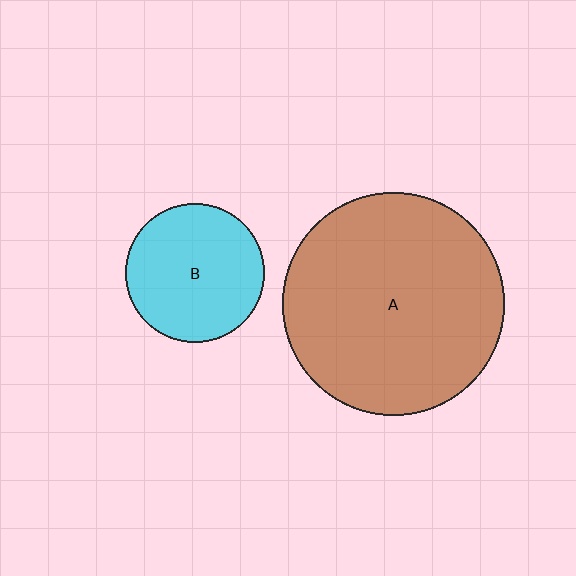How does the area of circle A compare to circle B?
Approximately 2.6 times.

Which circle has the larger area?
Circle A (brown).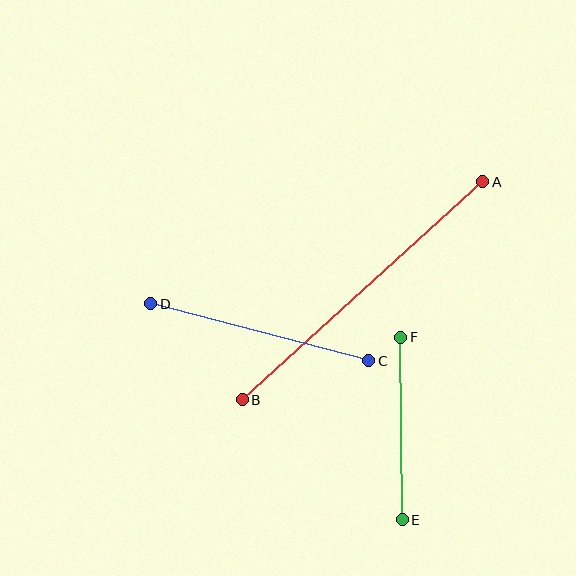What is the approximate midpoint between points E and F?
The midpoint is at approximately (402, 428) pixels.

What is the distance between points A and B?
The distance is approximately 325 pixels.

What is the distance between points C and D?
The distance is approximately 225 pixels.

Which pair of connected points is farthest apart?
Points A and B are farthest apart.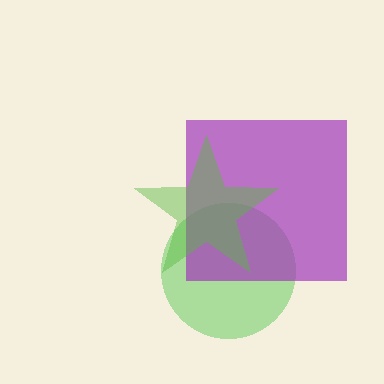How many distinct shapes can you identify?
There are 3 distinct shapes: a green circle, a purple square, a lime star.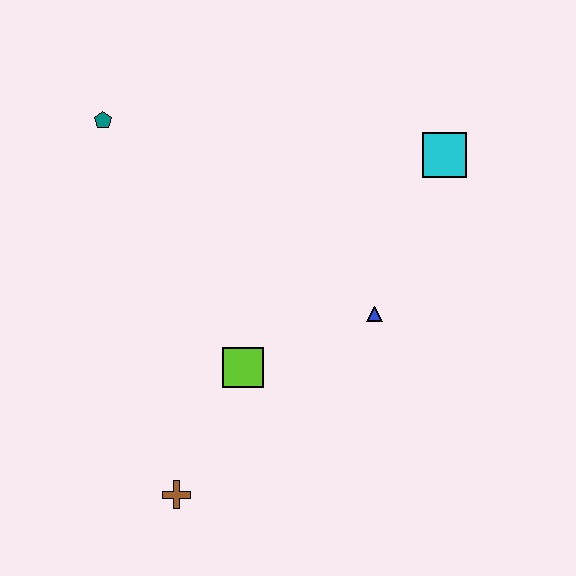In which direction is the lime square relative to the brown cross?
The lime square is above the brown cross.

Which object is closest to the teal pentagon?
The lime square is closest to the teal pentagon.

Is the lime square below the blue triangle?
Yes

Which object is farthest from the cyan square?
The brown cross is farthest from the cyan square.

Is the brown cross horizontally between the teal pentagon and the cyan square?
Yes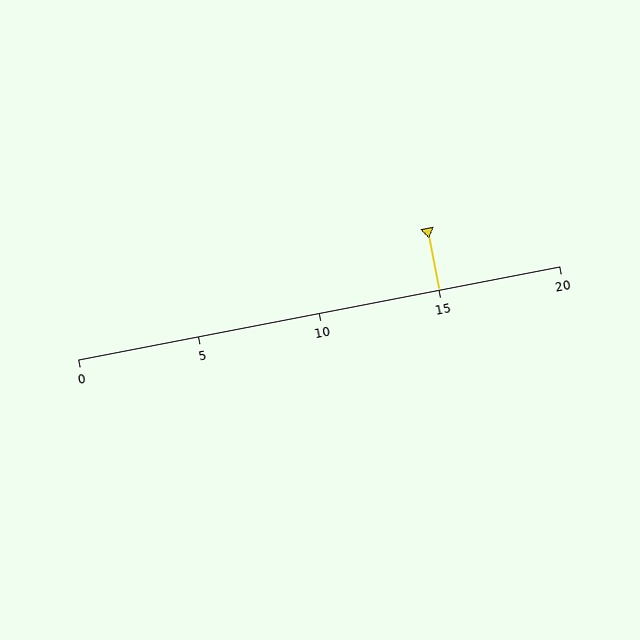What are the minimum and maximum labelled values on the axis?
The axis runs from 0 to 20.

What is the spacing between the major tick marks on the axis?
The major ticks are spaced 5 apart.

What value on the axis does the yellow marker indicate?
The marker indicates approximately 15.